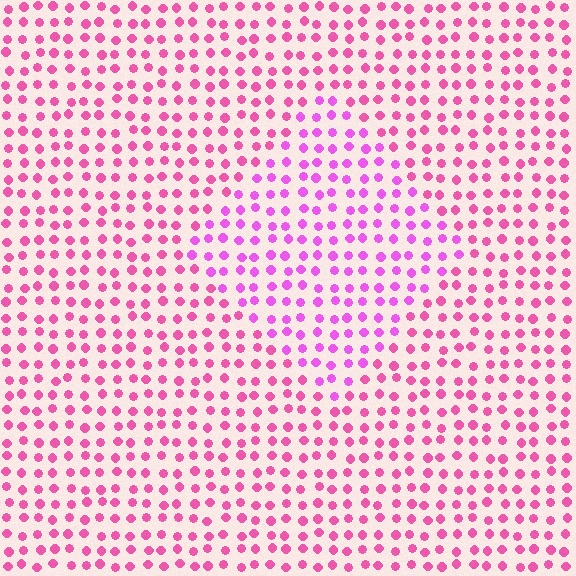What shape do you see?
I see a diamond.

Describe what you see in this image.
The image is filled with small pink elements in a uniform arrangement. A diamond-shaped region is visible where the elements are tinted to a slightly different hue, forming a subtle color boundary.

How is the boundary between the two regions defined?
The boundary is defined purely by a slight shift in hue (about 26 degrees). Spacing, size, and orientation are identical on both sides.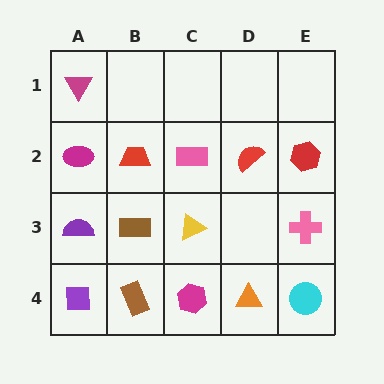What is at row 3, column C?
A yellow triangle.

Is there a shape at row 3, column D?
No, that cell is empty.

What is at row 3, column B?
A brown rectangle.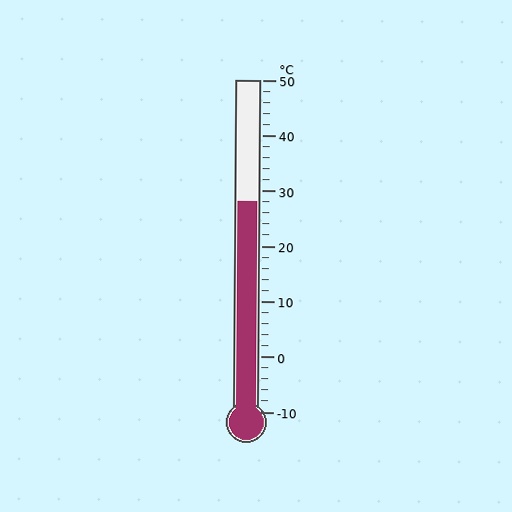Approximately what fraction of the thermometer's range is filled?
The thermometer is filled to approximately 65% of its range.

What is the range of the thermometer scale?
The thermometer scale ranges from -10°C to 50°C.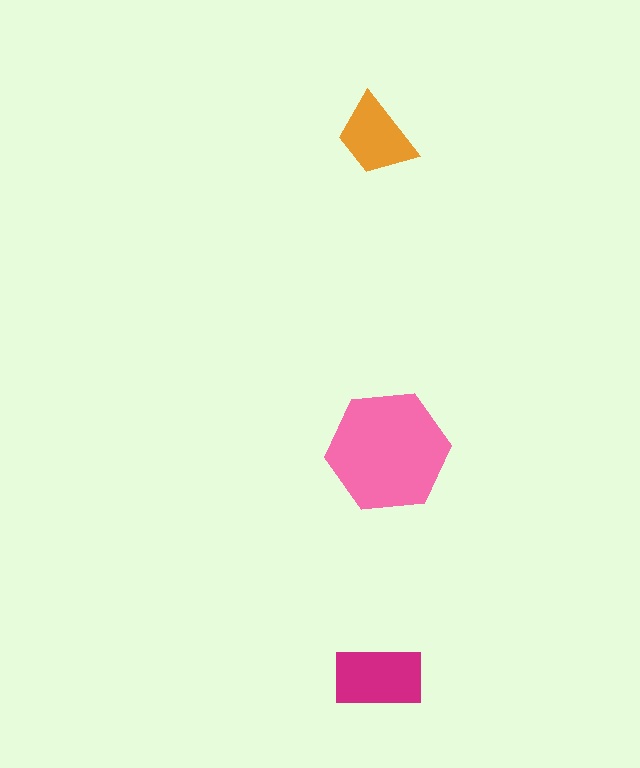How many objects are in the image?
There are 3 objects in the image.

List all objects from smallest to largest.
The orange trapezoid, the magenta rectangle, the pink hexagon.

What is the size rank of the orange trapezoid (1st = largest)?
3rd.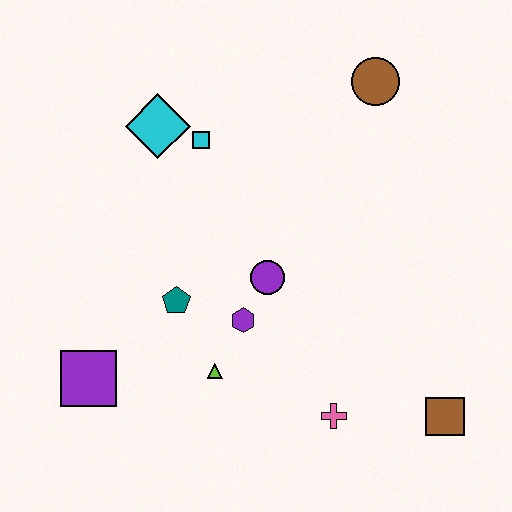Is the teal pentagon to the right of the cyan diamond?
Yes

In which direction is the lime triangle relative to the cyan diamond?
The lime triangle is below the cyan diamond.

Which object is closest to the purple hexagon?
The purple circle is closest to the purple hexagon.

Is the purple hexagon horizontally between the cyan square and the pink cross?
Yes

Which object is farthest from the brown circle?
The purple square is farthest from the brown circle.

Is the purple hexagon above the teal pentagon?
No